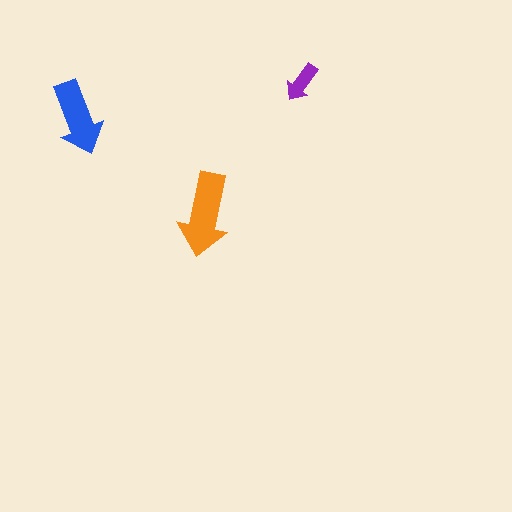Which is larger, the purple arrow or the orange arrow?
The orange one.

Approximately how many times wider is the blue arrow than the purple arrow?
About 2 times wider.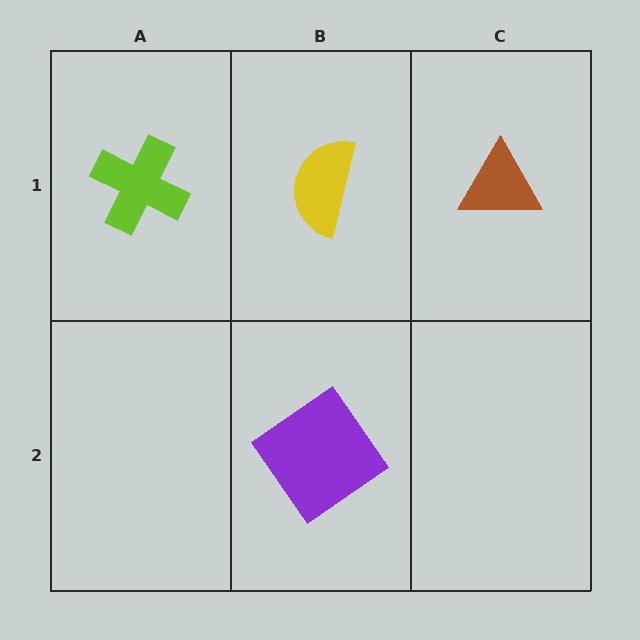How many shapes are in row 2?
1 shape.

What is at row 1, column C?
A brown triangle.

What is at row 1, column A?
A lime cross.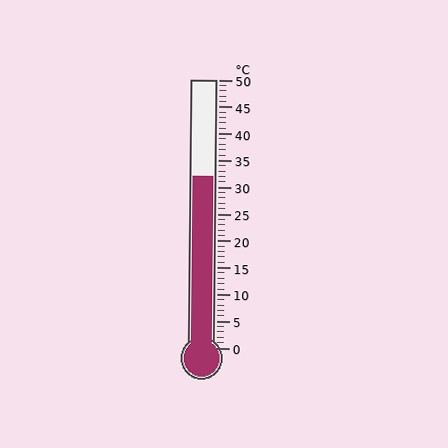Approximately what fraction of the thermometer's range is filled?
The thermometer is filled to approximately 65% of its range.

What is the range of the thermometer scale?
The thermometer scale ranges from 0°C to 50°C.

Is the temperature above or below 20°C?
The temperature is above 20°C.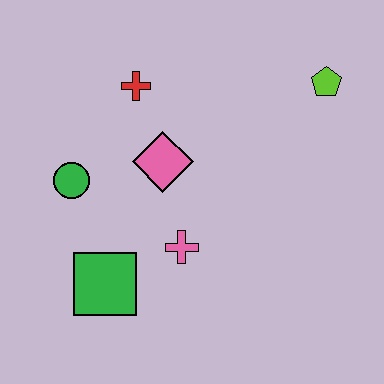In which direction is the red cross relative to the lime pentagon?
The red cross is to the left of the lime pentagon.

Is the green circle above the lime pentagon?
No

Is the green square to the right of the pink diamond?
No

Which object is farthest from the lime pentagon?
The green square is farthest from the lime pentagon.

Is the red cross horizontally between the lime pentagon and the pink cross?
No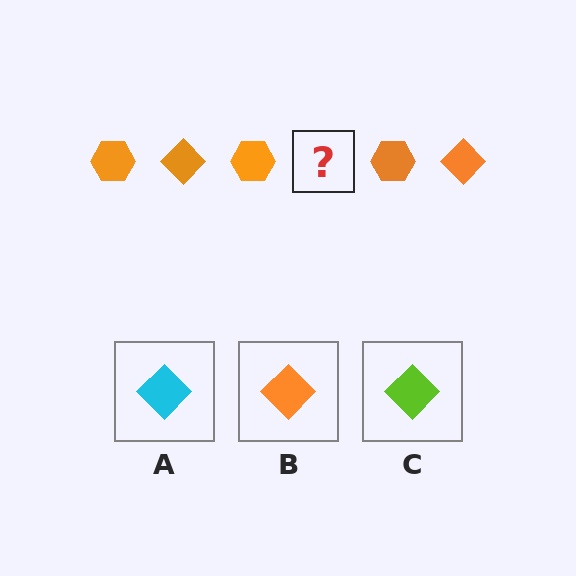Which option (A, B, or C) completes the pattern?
B.